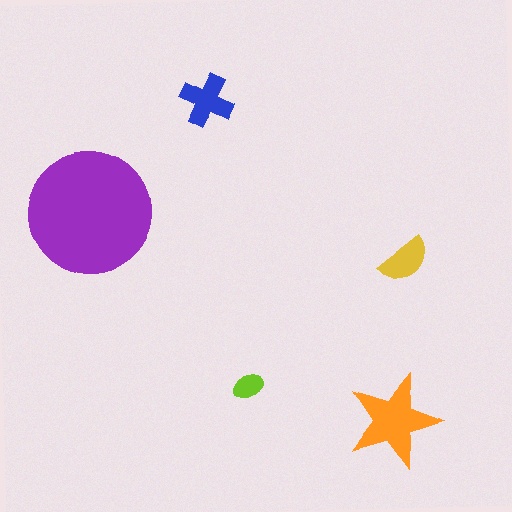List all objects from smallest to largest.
The lime ellipse, the yellow semicircle, the blue cross, the orange star, the purple circle.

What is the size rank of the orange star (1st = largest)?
2nd.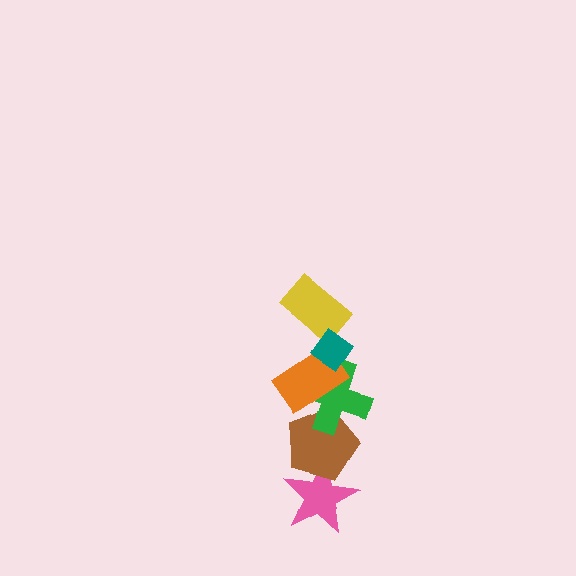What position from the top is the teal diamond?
The teal diamond is 1st from the top.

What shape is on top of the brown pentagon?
The green cross is on top of the brown pentagon.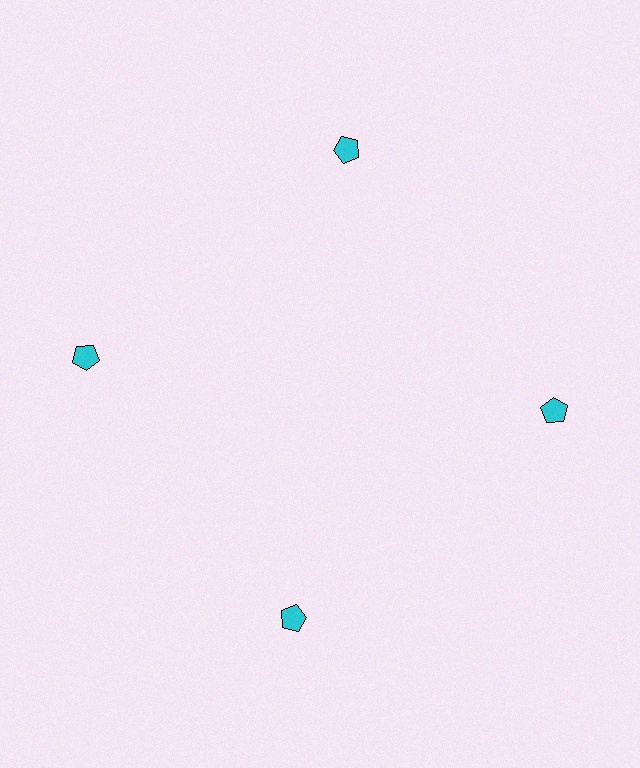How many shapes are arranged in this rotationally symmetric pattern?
There are 4 shapes, arranged in 4 groups of 1.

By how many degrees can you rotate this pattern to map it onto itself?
The pattern maps onto itself every 90 degrees of rotation.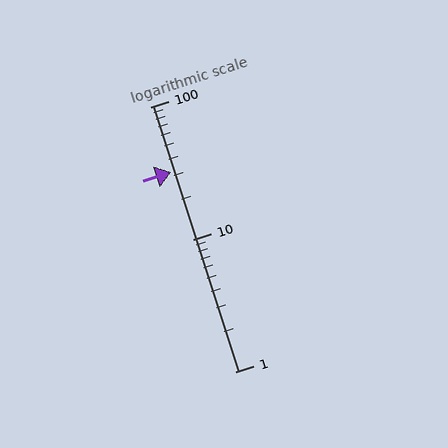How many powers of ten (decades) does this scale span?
The scale spans 2 decades, from 1 to 100.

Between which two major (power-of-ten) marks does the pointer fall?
The pointer is between 10 and 100.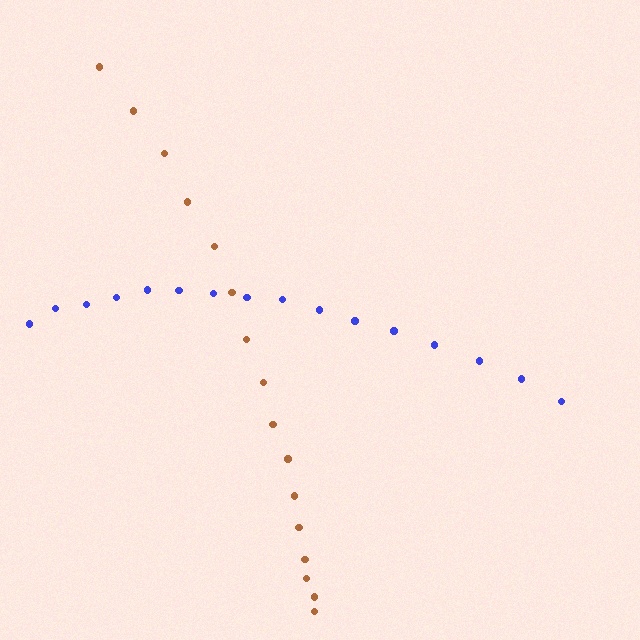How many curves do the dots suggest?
There are 2 distinct paths.